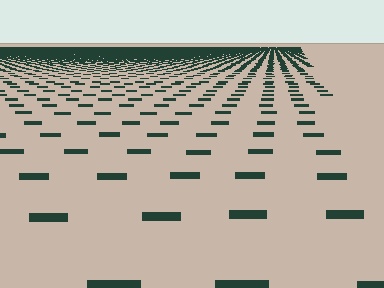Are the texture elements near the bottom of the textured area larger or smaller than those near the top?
Larger. Near the bottom, elements are closer to the viewer and appear at a bigger on-screen size.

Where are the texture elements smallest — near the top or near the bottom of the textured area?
Near the top.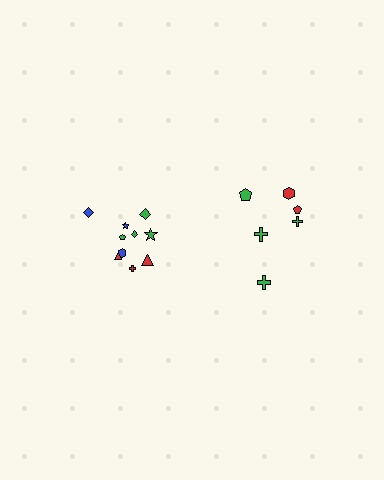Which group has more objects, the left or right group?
The left group.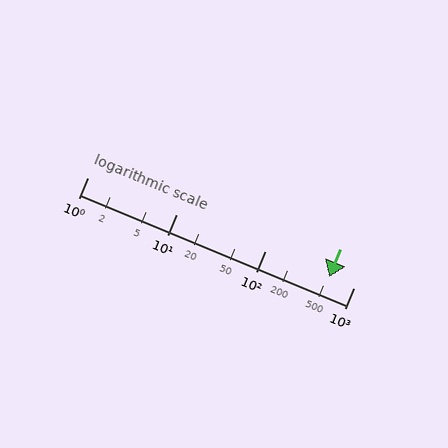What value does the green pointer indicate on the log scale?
The pointer indicates approximately 530.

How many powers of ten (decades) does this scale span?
The scale spans 3 decades, from 1 to 1000.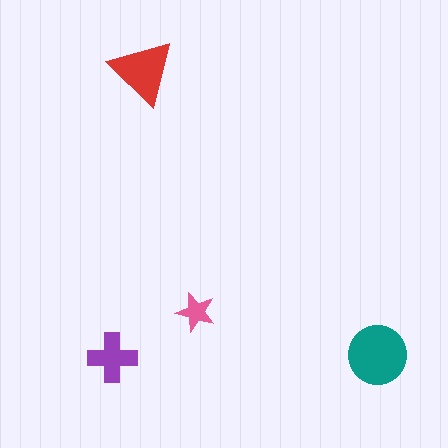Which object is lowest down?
The purple cross is bottommost.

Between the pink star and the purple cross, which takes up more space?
The purple cross.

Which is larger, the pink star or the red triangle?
The red triangle.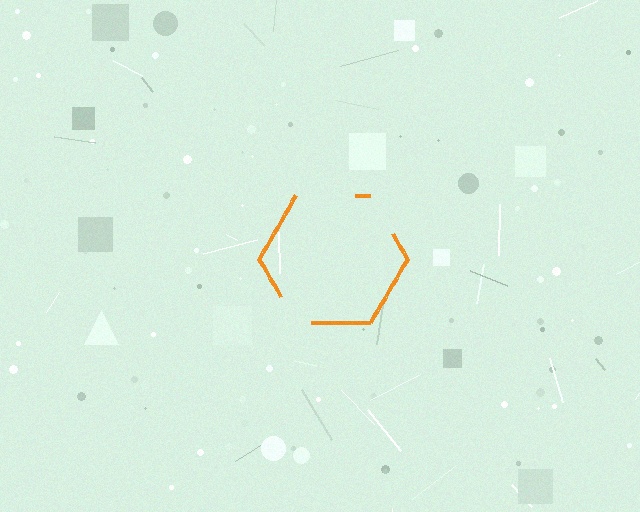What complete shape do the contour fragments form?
The contour fragments form a hexagon.